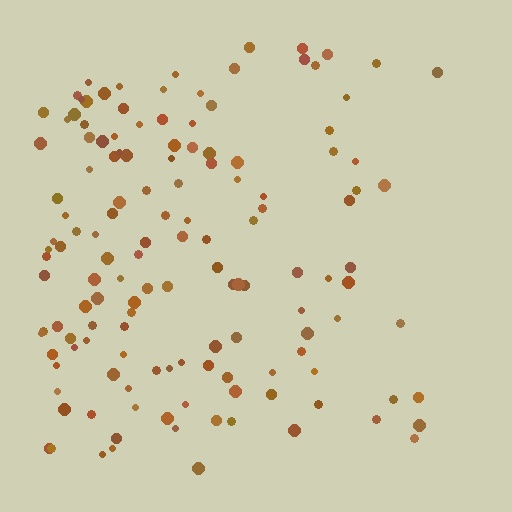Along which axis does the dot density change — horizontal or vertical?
Horizontal.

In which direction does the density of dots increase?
From right to left, with the left side densest.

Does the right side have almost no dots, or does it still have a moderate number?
Still a moderate number, just noticeably fewer than the left.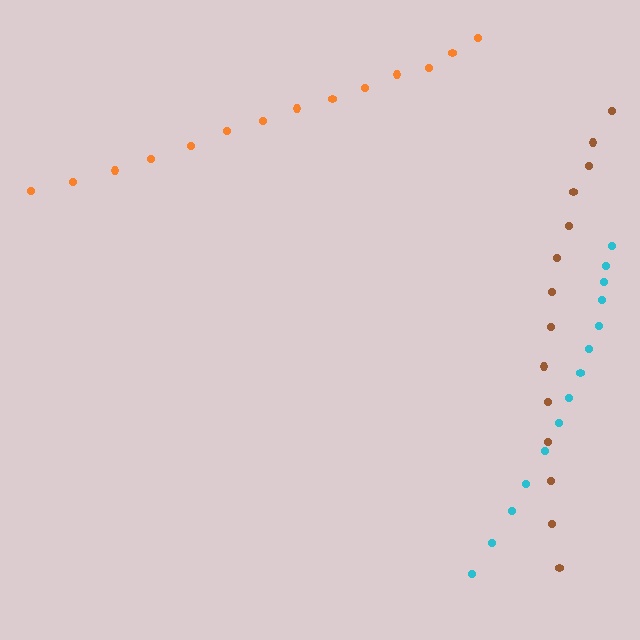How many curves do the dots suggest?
There are 3 distinct paths.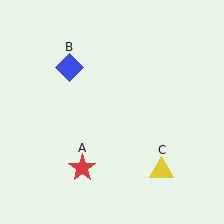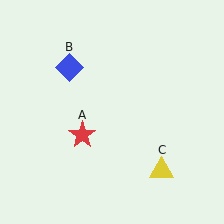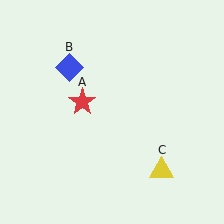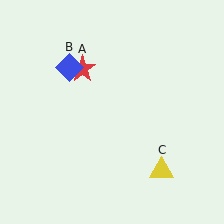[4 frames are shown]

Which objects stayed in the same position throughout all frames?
Blue diamond (object B) and yellow triangle (object C) remained stationary.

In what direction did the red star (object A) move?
The red star (object A) moved up.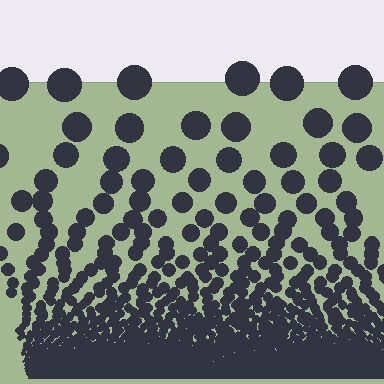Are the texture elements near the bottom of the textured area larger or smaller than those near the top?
Smaller. The gradient is inverted — elements near the bottom are smaller and denser.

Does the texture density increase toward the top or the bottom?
Density increases toward the bottom.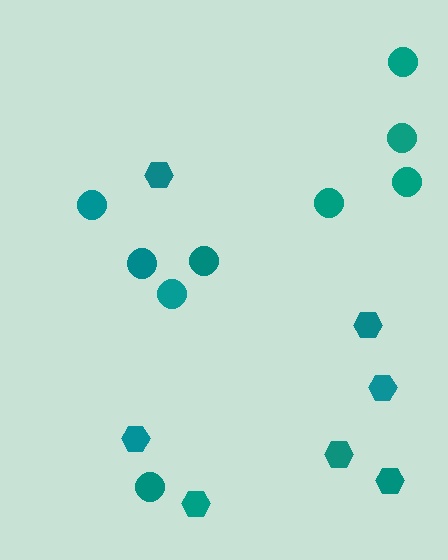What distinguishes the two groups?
There are 2 groups: one group of circles (9) and one group of hexagons (7).